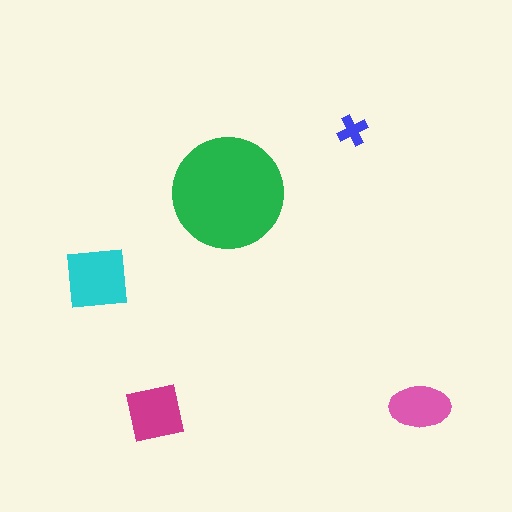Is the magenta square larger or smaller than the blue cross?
Larger.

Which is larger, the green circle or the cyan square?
The green circle.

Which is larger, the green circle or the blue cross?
The green circle.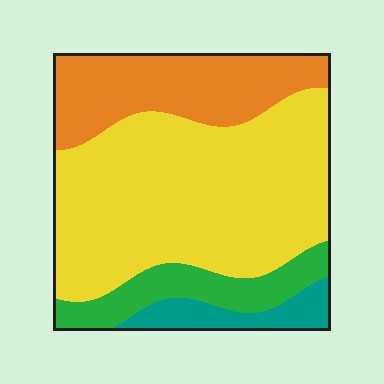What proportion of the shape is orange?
Orange covers roughly 25% of the shape.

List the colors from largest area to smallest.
From largest to smallest: yellow, orange, green, teal.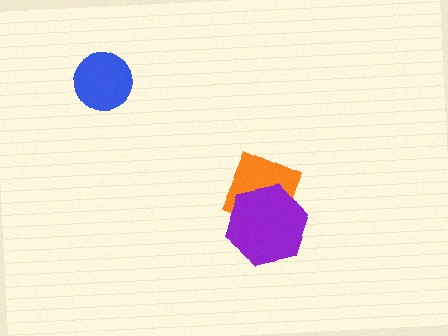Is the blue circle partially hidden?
No, no other shape covers it.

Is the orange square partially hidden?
Yes, it is partially covered by another shape.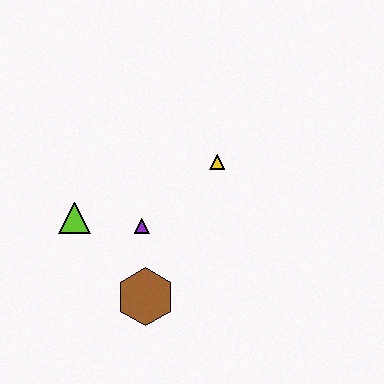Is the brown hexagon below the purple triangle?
Yes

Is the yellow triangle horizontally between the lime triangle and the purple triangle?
No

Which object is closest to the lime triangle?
The purple triangle is closest to the lime triangle.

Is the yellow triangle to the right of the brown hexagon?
Yes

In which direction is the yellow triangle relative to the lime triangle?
The yellow triangle is to the right of the lime triangle.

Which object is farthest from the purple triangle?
The yellow triangle is farthest from the purple triangle.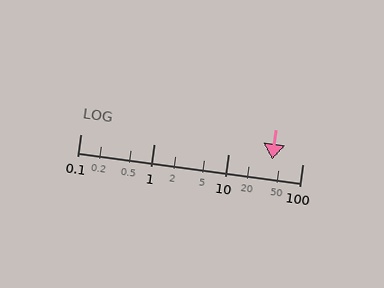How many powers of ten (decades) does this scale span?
The scale spans 3 decades, from 0.1 to 100.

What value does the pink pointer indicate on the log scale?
The pointer indicates approximately 39.